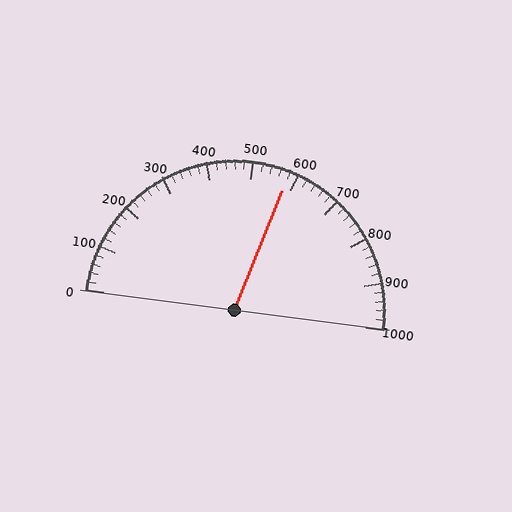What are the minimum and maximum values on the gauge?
The gauge ranges from 0 to 1000.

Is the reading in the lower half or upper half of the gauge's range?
The reading is in the upper half of the range (0 to 1000).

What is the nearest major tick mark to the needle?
The nearest major tick mark is 600.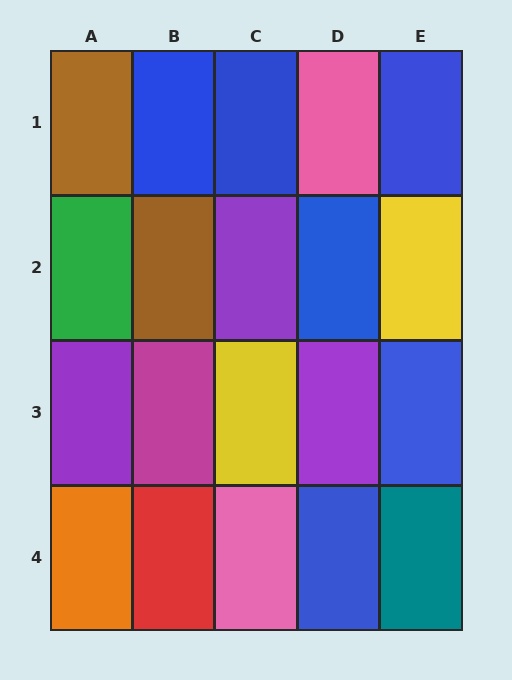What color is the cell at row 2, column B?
Brown.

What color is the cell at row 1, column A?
Brown.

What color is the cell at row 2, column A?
Green.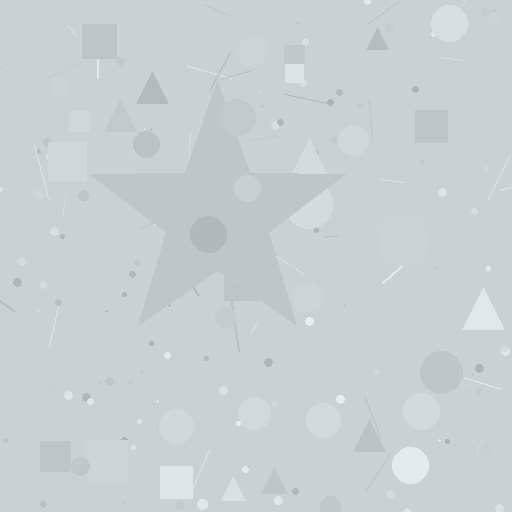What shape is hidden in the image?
A star is hidden in the image.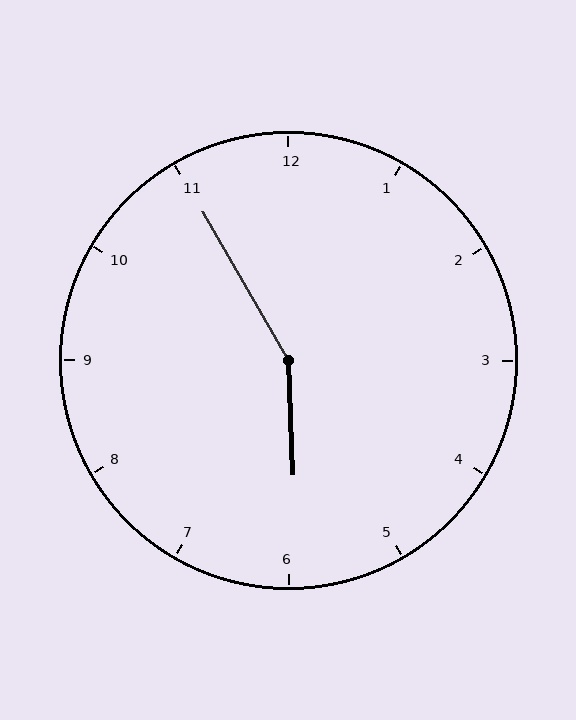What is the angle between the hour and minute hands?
Approximately 152 degrees.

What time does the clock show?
5:55.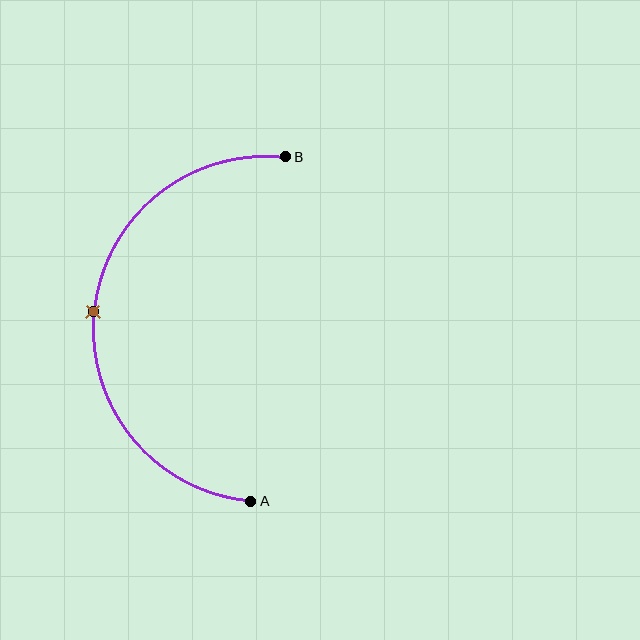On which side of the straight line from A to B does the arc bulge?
The arc bulges to the left of the straight line connecting A and B.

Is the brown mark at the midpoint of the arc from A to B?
Yes. The brown mark lies on the arc at equal arc-length from both A and B — it is the arc midpoint.